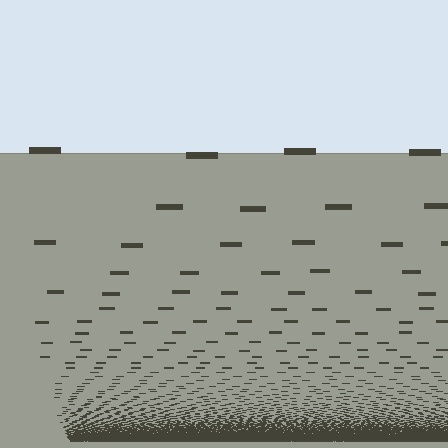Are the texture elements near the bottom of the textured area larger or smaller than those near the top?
Smaller. The gradient is inverted — elements near the bottom are smaller and denser.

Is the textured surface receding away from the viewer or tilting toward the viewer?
The surface appears to tilt toward the viewer. Texture elements get larger and sparser toward the top.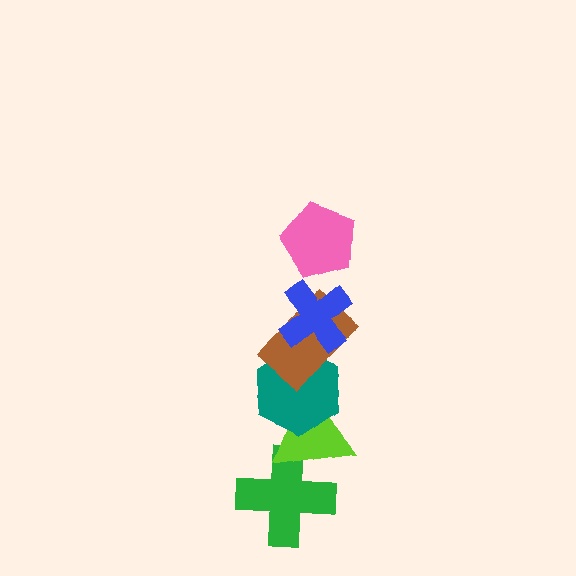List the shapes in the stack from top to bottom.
From top to bottom: the pink pentagon, the blue cross, the brown rectangle, the teal hexagon, the lime triangle, the green cross.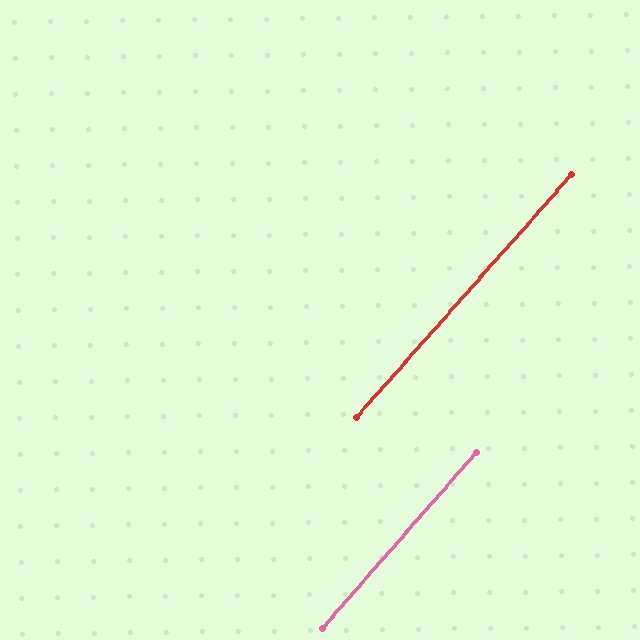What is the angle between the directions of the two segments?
Approximately 0 degrees.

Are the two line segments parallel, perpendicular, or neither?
Parallel — their directions differ by only 0.3°.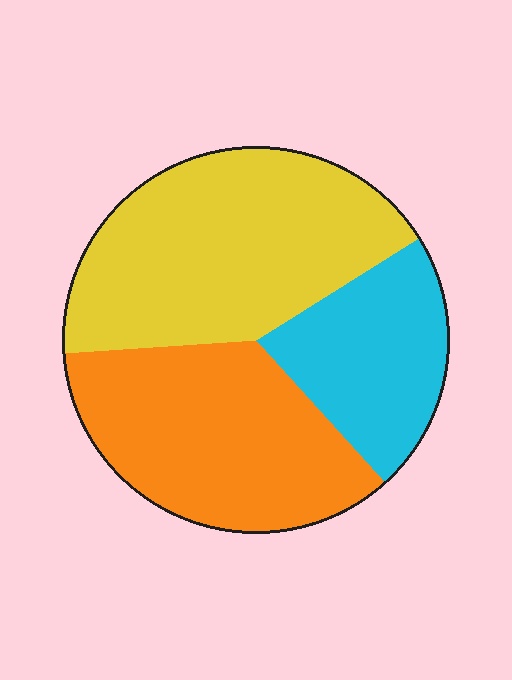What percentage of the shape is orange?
Orange covers about 35% of the shape.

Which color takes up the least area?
Cyan, at roughly 20%.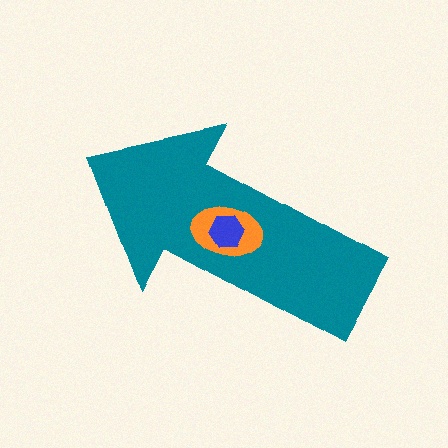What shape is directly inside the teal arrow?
The orange ellipse.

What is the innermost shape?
The blue hexagon.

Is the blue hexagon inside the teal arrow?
Yes.